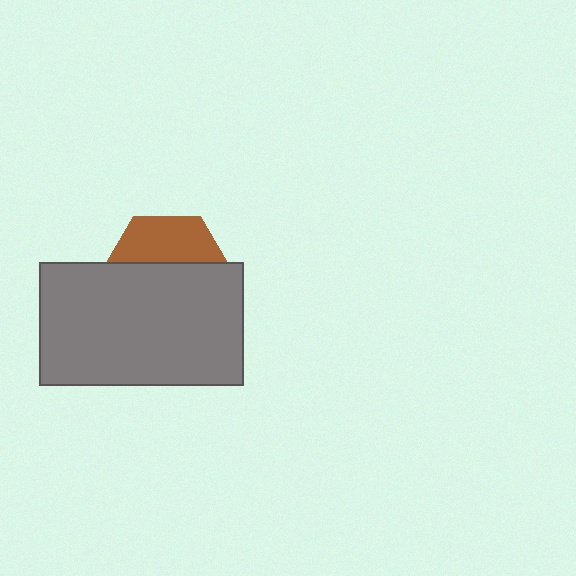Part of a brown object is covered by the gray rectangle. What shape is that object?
It is a hexagon.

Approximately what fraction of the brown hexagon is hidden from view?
Roughly 64% of the brown hexagon is hidden behind the gray rectangle.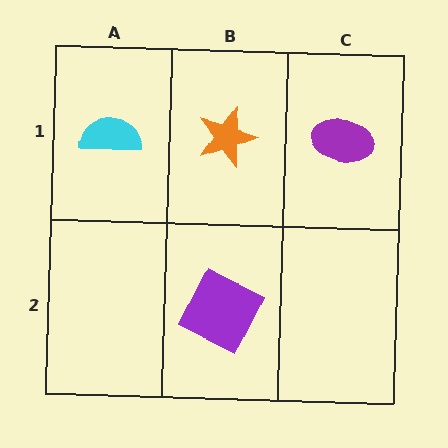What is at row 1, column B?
An orange star.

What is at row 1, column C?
A purple ellipse.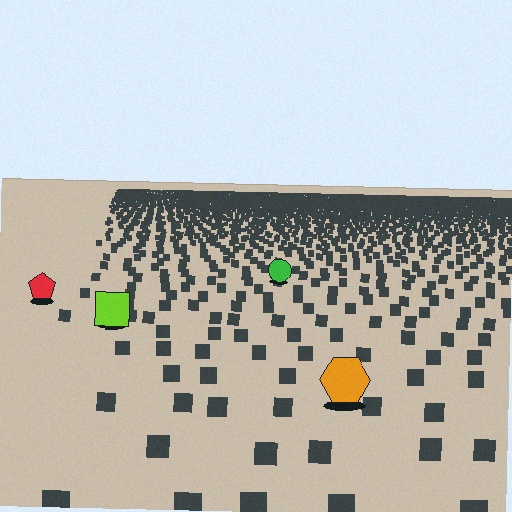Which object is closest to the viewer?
The orange hexagon is closest. The texture marks near it are larger and more spread out.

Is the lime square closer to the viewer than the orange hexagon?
No. The orange hexagon is closer — you can tell from the texture gradient: the ground texture is coarser near it.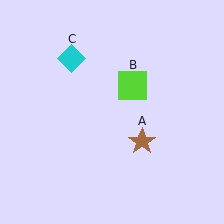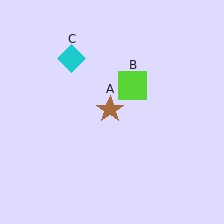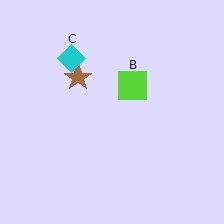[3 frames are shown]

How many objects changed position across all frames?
1 object changed position: brown star (object A).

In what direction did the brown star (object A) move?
The brown star (object A) moved up and to the left.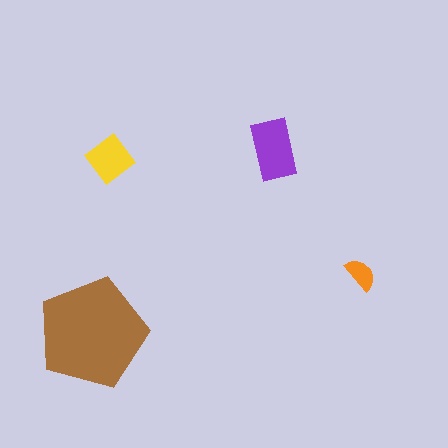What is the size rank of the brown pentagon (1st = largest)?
1st.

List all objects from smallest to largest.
The orange semicircle, the yellow diamond, the purple rectangle, the brown pentagon.